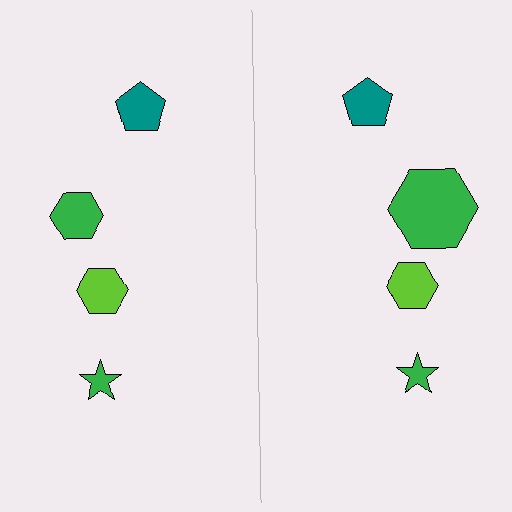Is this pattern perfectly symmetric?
No, the pattern is not perfectly symmetric. The green hexagon on the right side has a different size than its mirror counterpart.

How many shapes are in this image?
There are 8 shapes in this image.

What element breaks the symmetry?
The green hexagon on the right side has a different size than its mirror counterpart.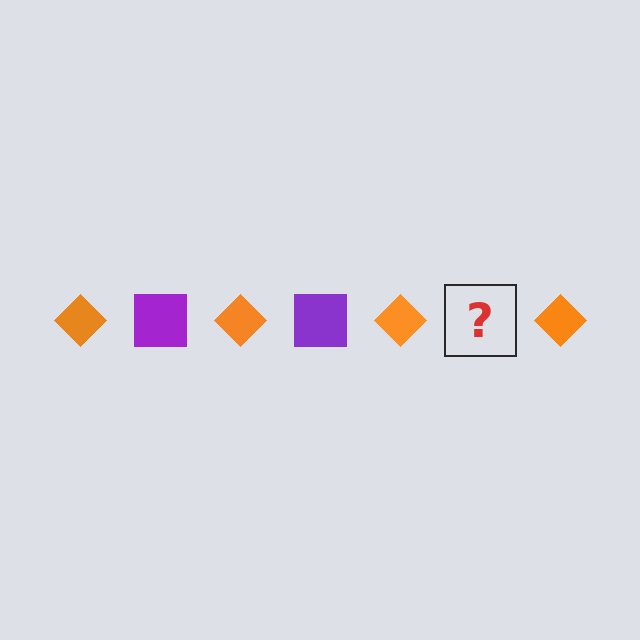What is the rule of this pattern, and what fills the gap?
The rule is that the pattern alternates between orange diamond and purple square. The gap should be filled with a purple square.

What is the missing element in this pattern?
The missing element is a purple square.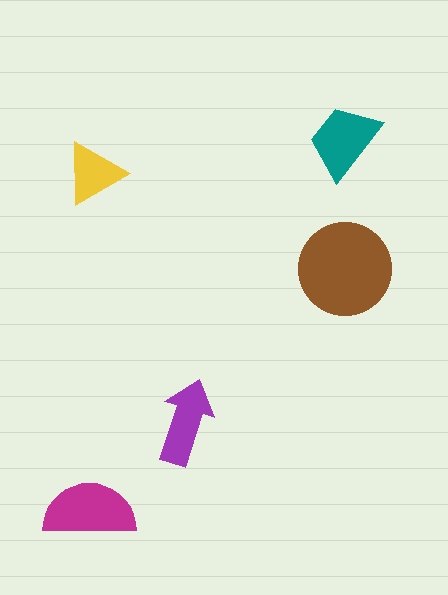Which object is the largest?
The brown circle.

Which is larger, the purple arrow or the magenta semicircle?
The magenta semicircle.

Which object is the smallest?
The yellow triangle.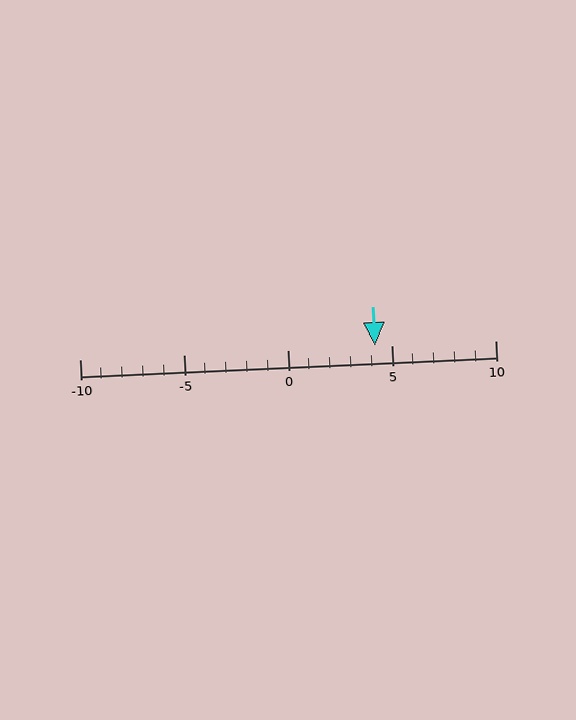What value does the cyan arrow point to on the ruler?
The cyan arrow points to approximately 4.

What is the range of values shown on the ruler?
The ruler shows values from -10 to 10.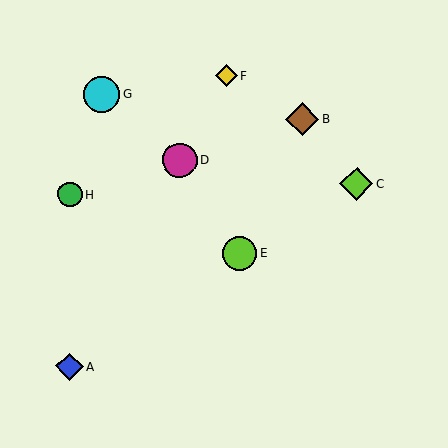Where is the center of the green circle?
The center of the green circle is at (70, 194).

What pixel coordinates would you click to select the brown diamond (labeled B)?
Click at (302, 119) to select the brown diamond B.